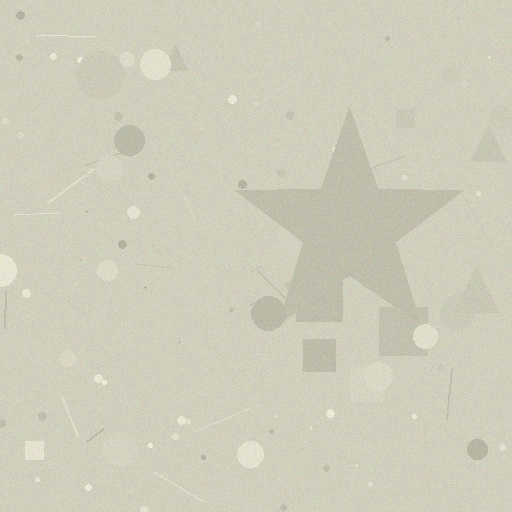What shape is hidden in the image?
A star is hidden in the image.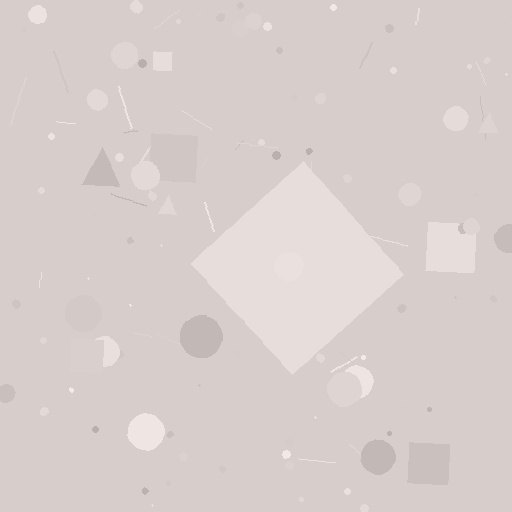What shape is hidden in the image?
A diamond is hidden in the image.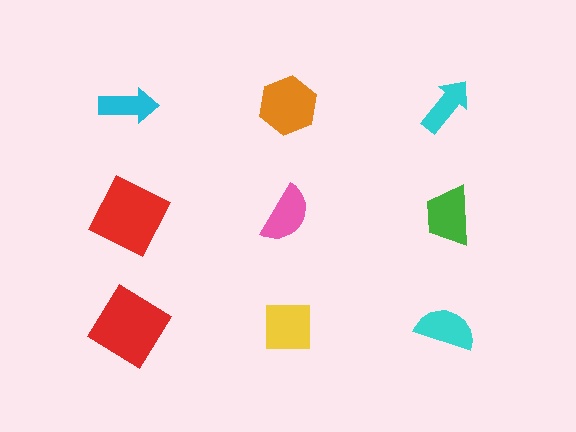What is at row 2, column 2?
A pink semicircle.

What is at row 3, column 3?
A cyan semicircle.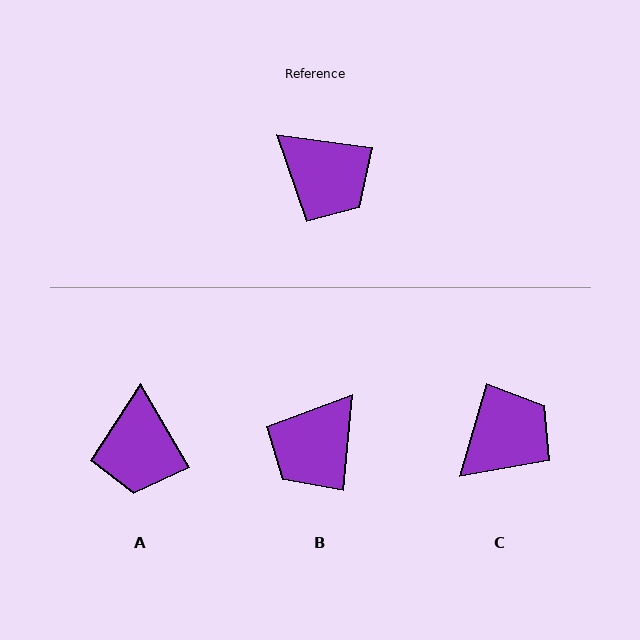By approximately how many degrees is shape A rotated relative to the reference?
Approximately 52 degrees clockwise.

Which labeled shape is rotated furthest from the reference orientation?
B, about 88 degrees away.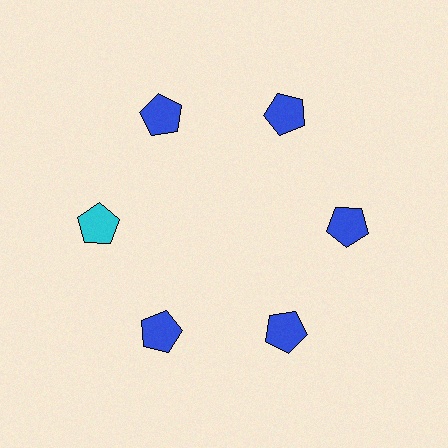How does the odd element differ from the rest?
It has a different color: cyan instead of blue.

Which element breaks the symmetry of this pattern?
The cyan pentagon at roughly the 9 o'clock position breaks the symmetry. All other shapes are blue pentagons.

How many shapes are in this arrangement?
There are 6 shapes arranged in a ring pattern.